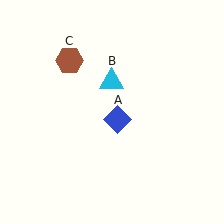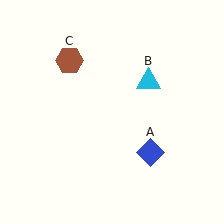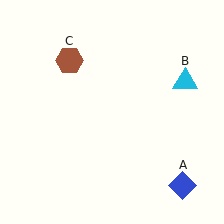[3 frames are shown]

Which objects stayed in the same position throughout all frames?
Brown hexagon (object C) remained stationary.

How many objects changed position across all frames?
2 objects changed position: blue diamond (object A), cyan triangle (object B).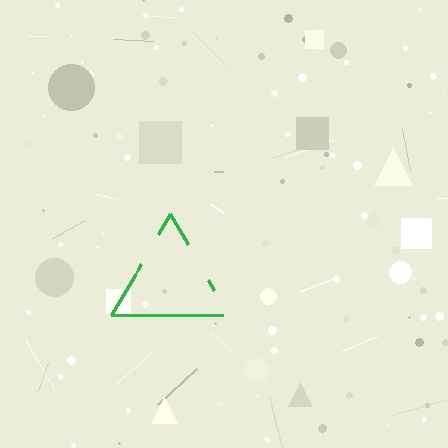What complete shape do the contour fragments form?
The contour fragments form a triangle.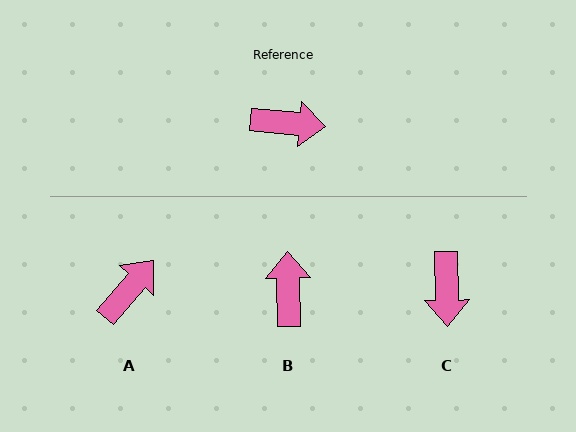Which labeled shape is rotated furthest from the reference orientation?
B, about 97 degrees away.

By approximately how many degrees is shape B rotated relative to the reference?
Approximately 97 degrees counter-clockwise.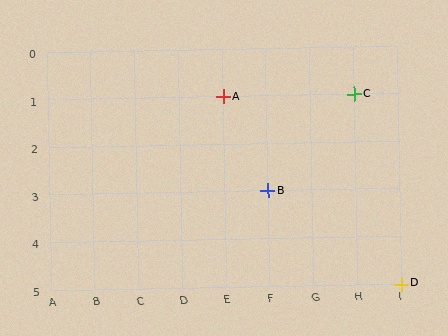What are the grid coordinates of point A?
Point A is at grid coordinates (E, 1).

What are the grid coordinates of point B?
Point B is at grid coordinates (F, 3).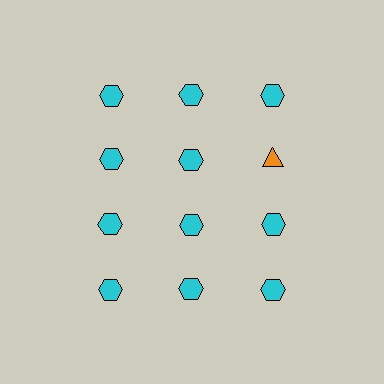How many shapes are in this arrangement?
There are 12 shapes arranged in a grid pattern.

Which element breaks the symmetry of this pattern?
The orange triangle in the second row, center column breaks the symmetry. All other shapes are cyan hexagons.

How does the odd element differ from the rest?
It differs in both color (orange instead of cyan) and shape (triangle instead of hexagon).